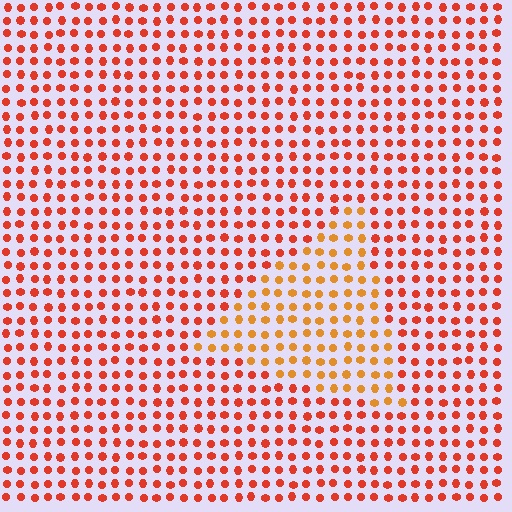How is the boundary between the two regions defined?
The boundary is defined purely by a slight shift in hue (about 28 degrees). Spacing, size, and orientation are identical on both sides.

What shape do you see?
I see a triangle.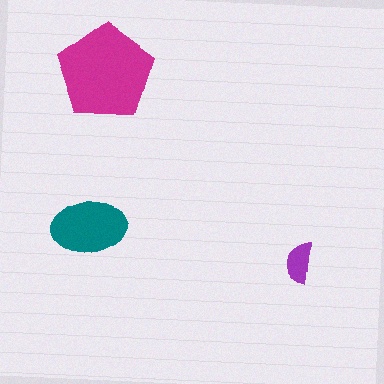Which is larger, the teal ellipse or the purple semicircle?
The teal ellipse.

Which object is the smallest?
The purple semicircle.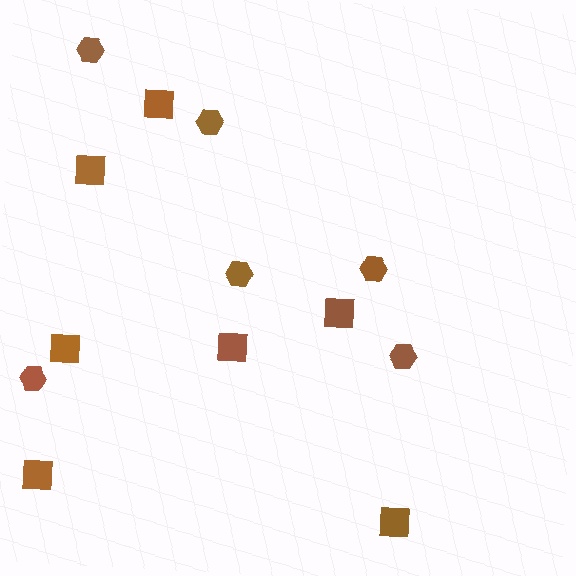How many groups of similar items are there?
There are 2 groups: one group of squares (7) and one group of hexagons (6).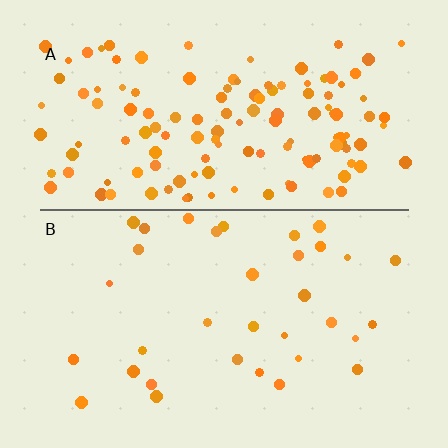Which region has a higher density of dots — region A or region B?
A (the top).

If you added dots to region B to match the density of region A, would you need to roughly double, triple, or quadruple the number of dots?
Approximately quadruple.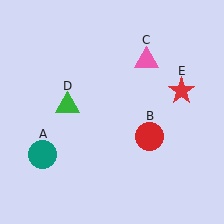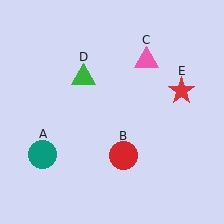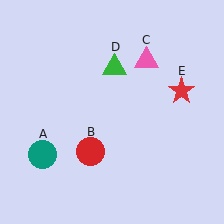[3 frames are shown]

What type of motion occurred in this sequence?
The red circle (object B), green triangle (object D) rotated clockwise around the center of the scene.